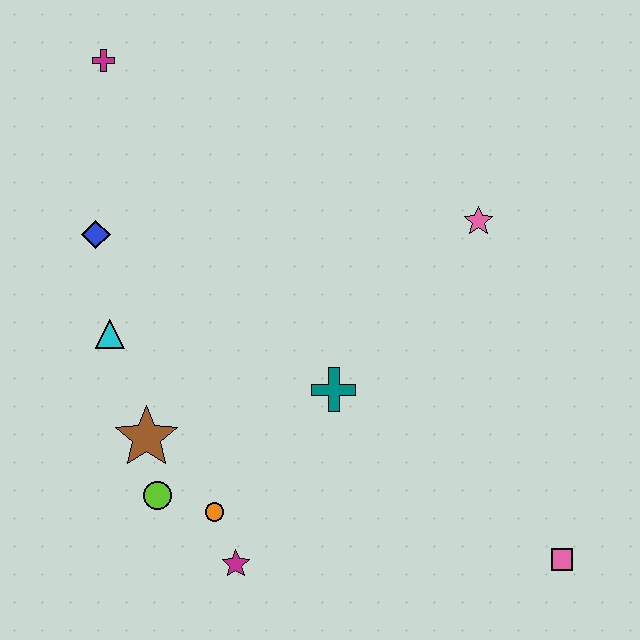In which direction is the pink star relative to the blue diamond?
The pink star is to the right of the blue diamond.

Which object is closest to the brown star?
The lime circle is closest to the brown star.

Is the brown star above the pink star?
No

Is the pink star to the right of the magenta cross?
Yes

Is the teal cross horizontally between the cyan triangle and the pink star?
Yes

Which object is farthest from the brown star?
The pink square is farthest from the brown star.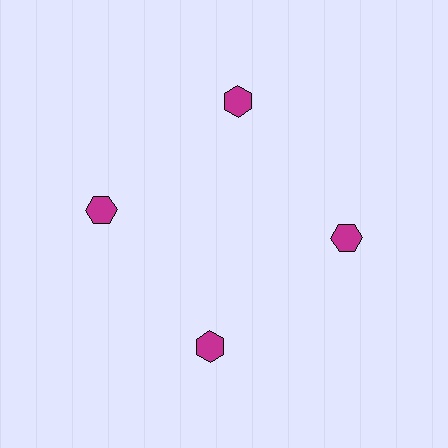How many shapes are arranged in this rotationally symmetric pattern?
There are 4 shapes, arranged in 4 groups of 1.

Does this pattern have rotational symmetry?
Yes, this pattern has 4-fold rotational symmetry. It looks the same after rotating 90 degrees around the center.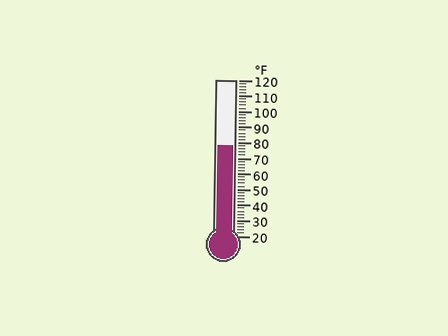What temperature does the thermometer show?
The thermometer shows approximately 78°F.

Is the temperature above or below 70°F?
The temperature is above 70°F.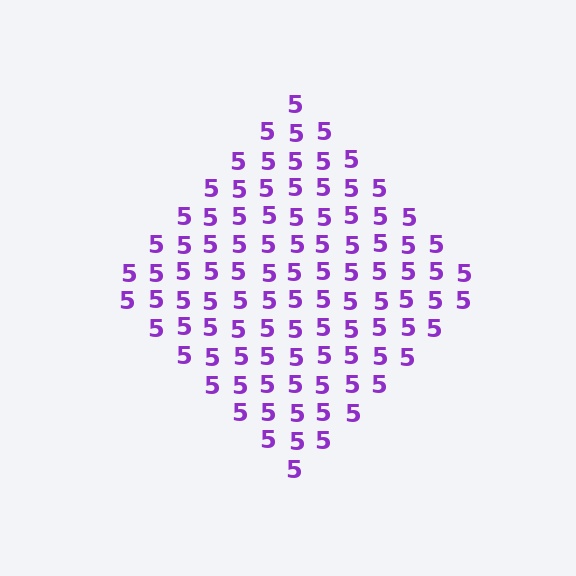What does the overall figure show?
The overall figure shows a diamond.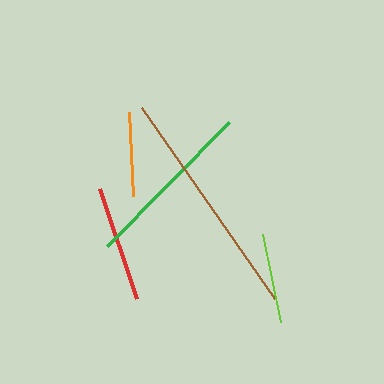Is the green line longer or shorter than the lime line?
The green line is longer than the lime line.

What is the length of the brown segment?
The brown segment is approximately 232 pixels long.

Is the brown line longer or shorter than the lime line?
The brown line is longer than the lime line.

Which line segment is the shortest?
The orange line is the shortest at approximately 85 pixels.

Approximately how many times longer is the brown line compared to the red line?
The brown line is approximately 2.0 times the length of the red line.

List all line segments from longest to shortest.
From longest to shortest: brown, green, red, lime, orange.